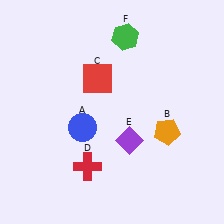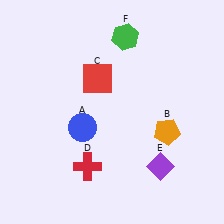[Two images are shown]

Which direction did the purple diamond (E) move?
The purple diamond (E) moved right.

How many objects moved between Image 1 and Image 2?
1 object moved between the two images.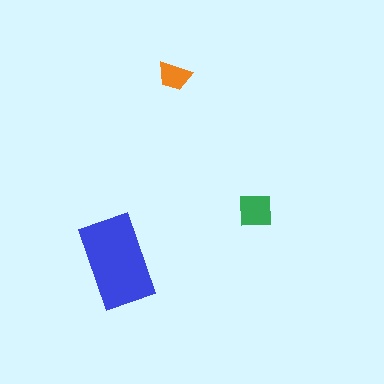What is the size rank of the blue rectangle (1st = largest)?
1st.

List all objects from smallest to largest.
The orange trapezoid, the green square, the blue rectangle.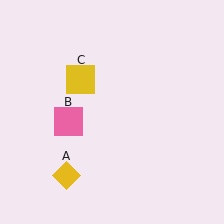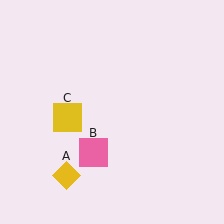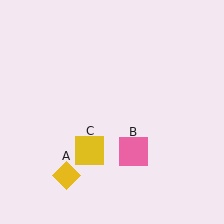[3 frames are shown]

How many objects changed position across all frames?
2 objects changed position: pink square (object B), yellow square (object C).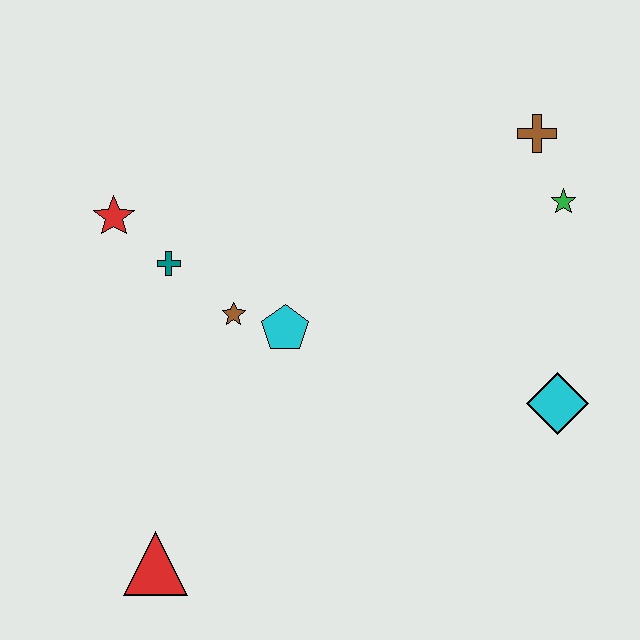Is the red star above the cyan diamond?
Yes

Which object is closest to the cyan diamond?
The green star is closest to the cyan diamond.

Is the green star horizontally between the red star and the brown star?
No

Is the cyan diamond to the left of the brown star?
No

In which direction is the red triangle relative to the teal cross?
The red triangle is below the teal cross.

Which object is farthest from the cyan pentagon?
The brown cross is farthest from the cyan pentagon.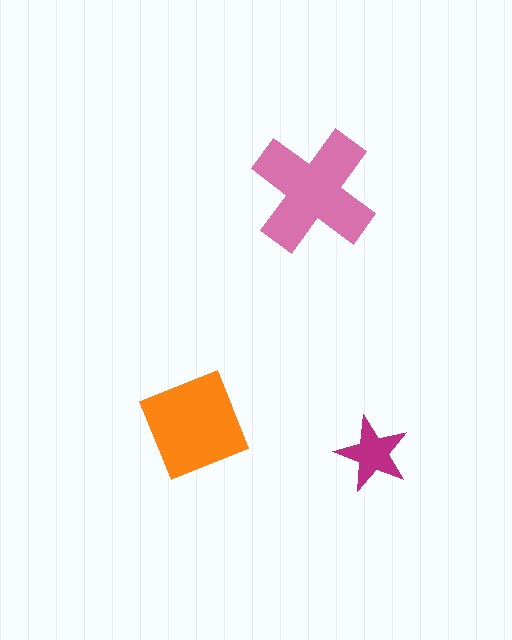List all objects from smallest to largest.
The magenta star, the orange diamond, the pink cross.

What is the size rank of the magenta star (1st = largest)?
3rd.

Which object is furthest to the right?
The magenta star is rightmost.